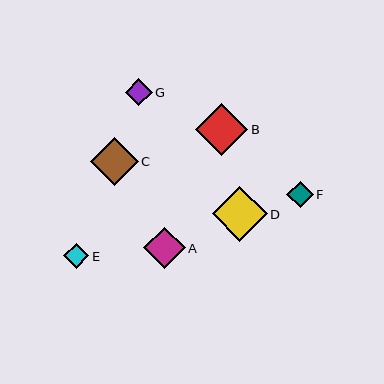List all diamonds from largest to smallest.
From largest to smallest: D, B, C, A, G, F, E.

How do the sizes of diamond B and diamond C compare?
Diamond B and diamond C are approximately the same size.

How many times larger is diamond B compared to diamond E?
Diamond B is approximately 2.1 times the size of diamond E.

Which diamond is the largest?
Diamond D is the largest with a size of approximately 55 pixels.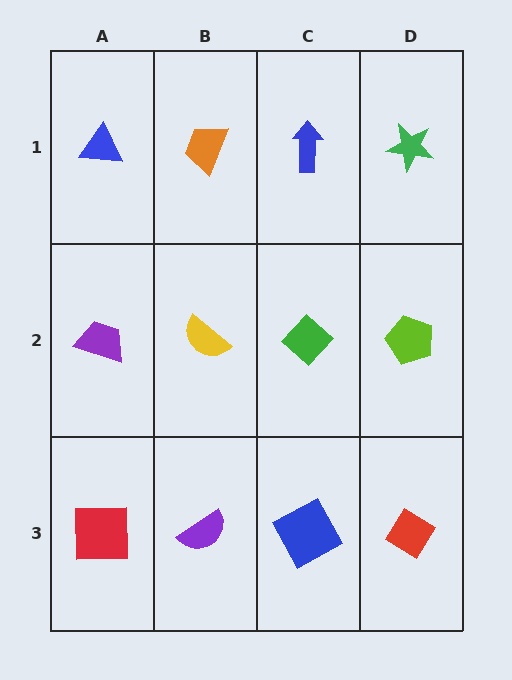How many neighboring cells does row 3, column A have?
2.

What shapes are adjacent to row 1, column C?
A green diamond (row 2, column C), an orange trapezoid (row 1, column B), a green star (row 1, column D).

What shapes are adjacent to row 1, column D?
A lime pentagon (row 2, column D), a blue arrow (row 1, column C).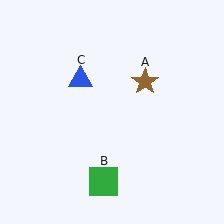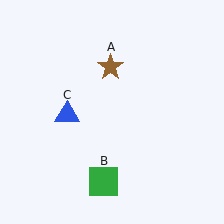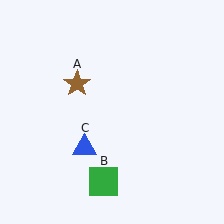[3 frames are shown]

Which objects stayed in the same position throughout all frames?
Green square (object B) remained stationary.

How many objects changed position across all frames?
2 objects changed position: brown star (object A), blue triangle (object C).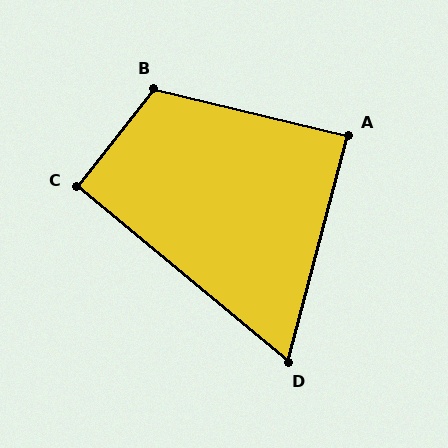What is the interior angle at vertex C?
Approximately 91 degrees (approximately right).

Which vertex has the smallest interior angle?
D, at approximately 65 degrees.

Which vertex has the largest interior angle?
B, at approximately 115 degrees.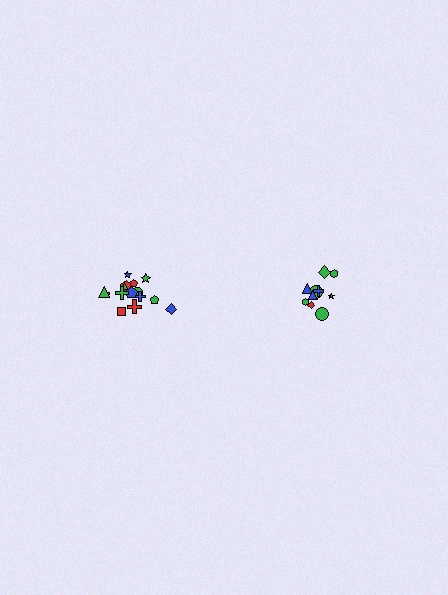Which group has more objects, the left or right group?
The left group.